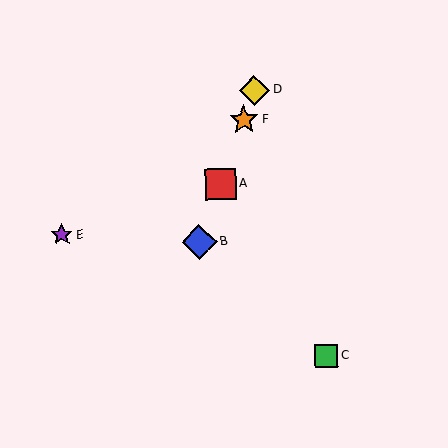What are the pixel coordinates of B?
Object B is at (199, 242).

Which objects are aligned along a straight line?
Objects A, B, D, F are aligned along a straight line.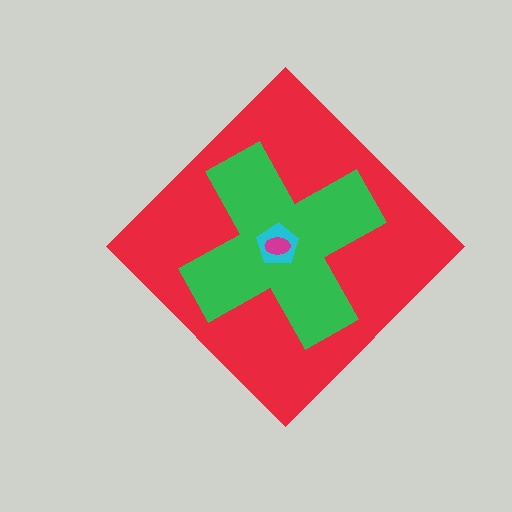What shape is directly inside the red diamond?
The green cross.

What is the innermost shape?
The magenta ellipse.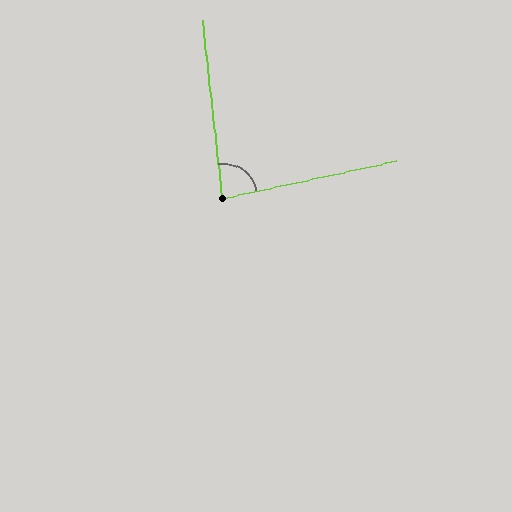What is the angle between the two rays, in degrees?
Approximately 84 degrees.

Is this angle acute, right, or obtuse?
It is acute.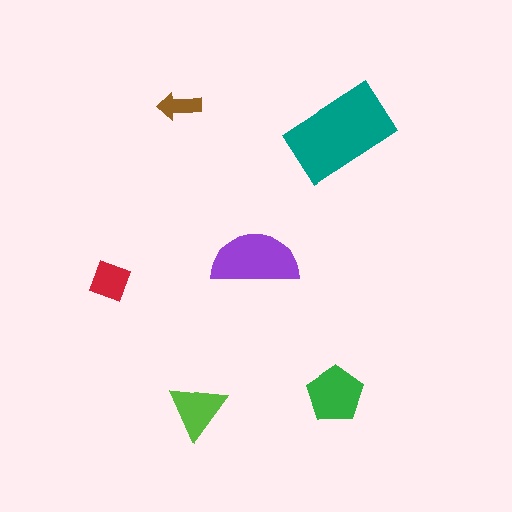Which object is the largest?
The teal rectangle.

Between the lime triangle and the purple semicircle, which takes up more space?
The purple semicircle.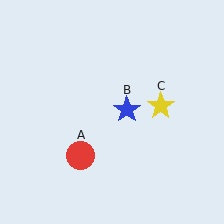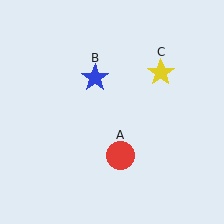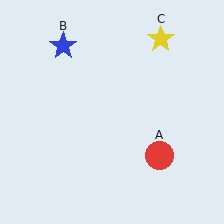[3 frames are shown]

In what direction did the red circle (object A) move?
The red circle (object A) moved right.